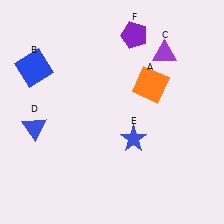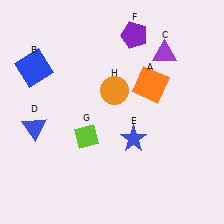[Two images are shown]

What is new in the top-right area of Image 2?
An orange circle (H) was added in the top-right area of Image 2.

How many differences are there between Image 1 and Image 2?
There are 2 differences between the two images.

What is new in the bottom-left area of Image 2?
A lime diamond (G) was added in the bottom-left area of Image 2.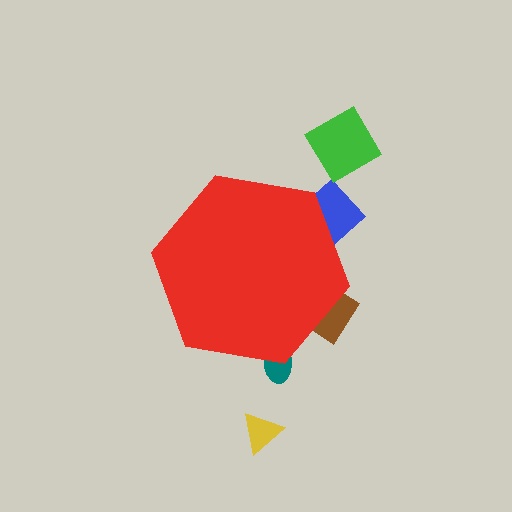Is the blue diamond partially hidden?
Yes, the blue diamond is partially hidden behind the red hexagon.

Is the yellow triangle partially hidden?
No, the yellow triangle is fully visible.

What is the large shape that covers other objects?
A red hexagon.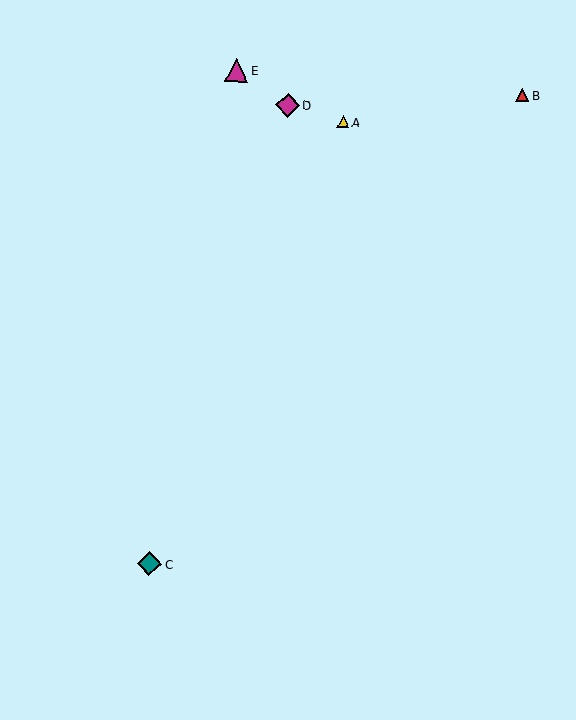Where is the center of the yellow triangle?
The center of the yellow triangle is at (343, 122).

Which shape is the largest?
The teal diamond (labeled C) is the largest.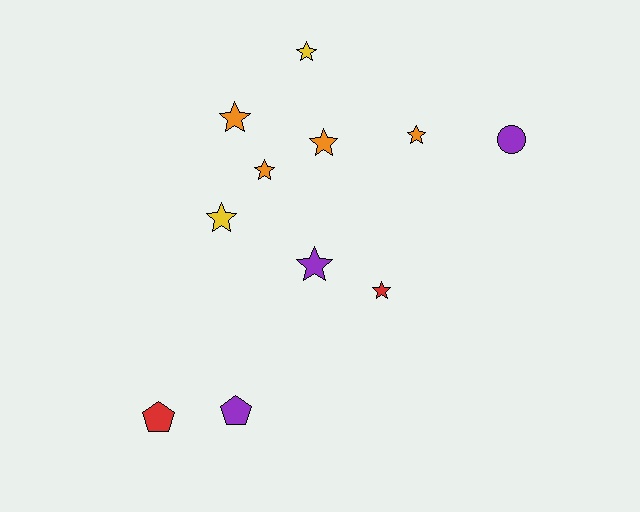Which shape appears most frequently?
Star, with 8 objects.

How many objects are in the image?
There are 11 objects.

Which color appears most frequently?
Orange, with 4 objects.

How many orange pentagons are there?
There are no orange pentagons.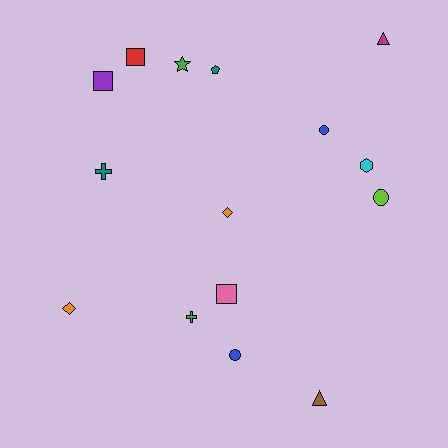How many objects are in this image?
There are 15 objects.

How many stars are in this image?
There is 1 star.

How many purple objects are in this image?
There is 1 purple object.